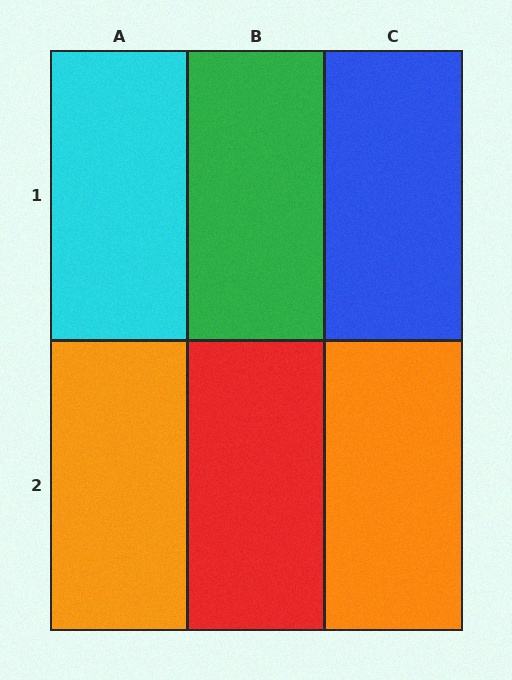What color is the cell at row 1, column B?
Green.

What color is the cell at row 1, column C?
Blue.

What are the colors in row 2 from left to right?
Orange, red, orange.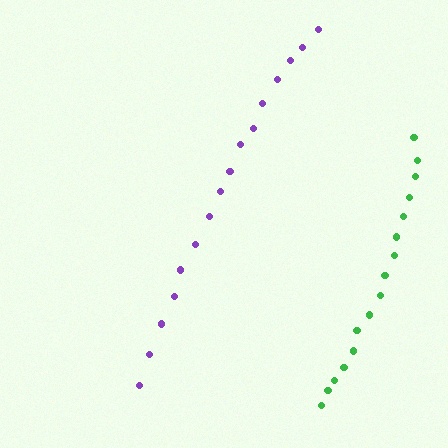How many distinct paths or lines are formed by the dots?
There are 2 distinct paths.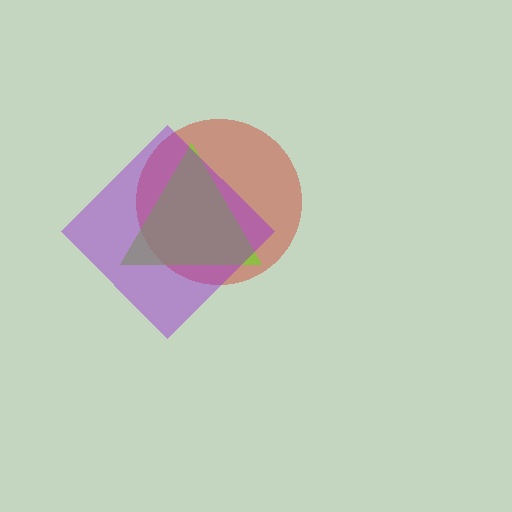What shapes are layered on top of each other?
The layered shapes are: a red circle, a lime triangle, a purple diamond.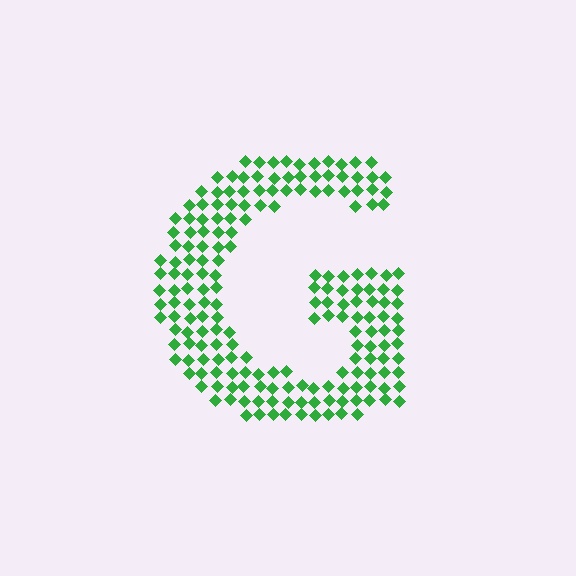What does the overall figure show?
The overall figure shows the letter G.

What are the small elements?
The small elements are diamonds.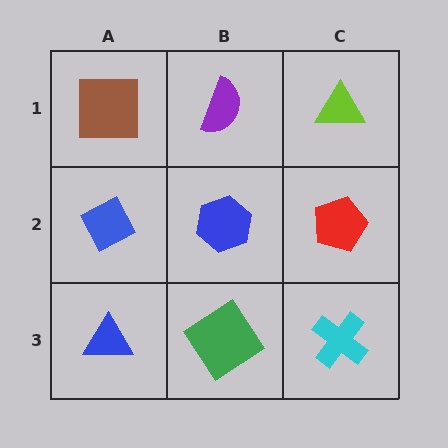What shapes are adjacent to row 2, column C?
A lime triangle (row 1, column C), a cyan cross (row 3, column C), a blue hexagon (row 2, column B).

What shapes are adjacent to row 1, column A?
A blue diamond (row 2, column A), a purple semicircle (row 1, column B).